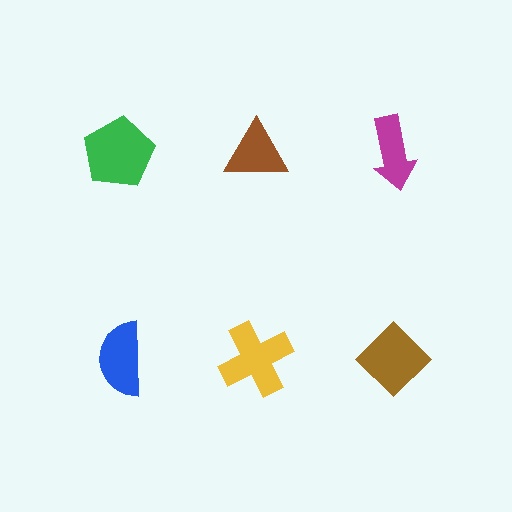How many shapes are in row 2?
3 shapes.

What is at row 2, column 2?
A yellow cross.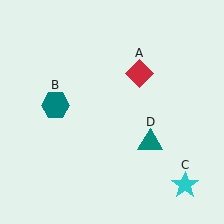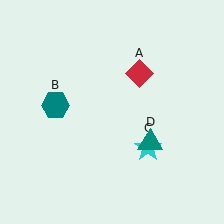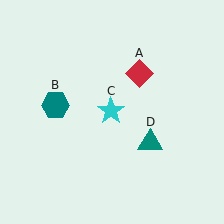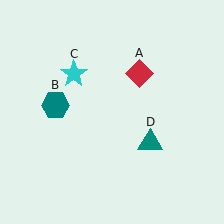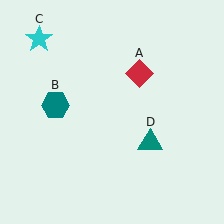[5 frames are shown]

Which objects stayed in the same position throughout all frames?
Red diamond (object A) and teal hexagon (object B) and teal triangle (object D) remained stationary.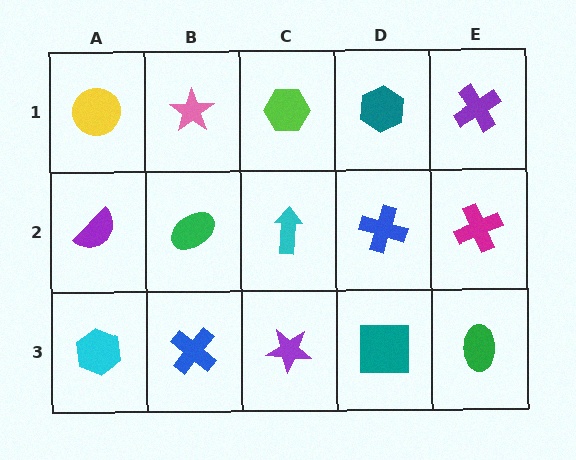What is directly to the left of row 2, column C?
A green ellipse.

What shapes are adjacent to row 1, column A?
A purple semicircle (row 2, column A), a pink star (row 1, column B).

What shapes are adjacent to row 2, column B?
A pink star (row 1, column B), a blue cross (row 3, column B), a purple semicircle (row 2, column A), a cyan arrow (row 2, column C).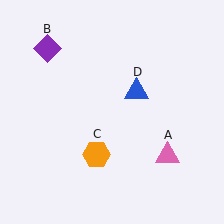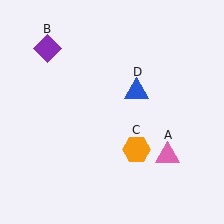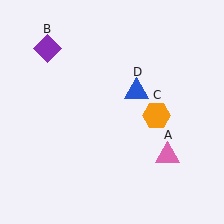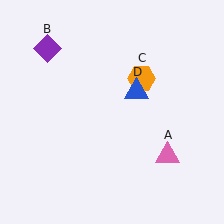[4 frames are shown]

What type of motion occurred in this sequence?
The orange hexagon (object C) rotated counterclockwise around the center of the scene.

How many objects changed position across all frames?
1 object changed position: orange hexagon (object C).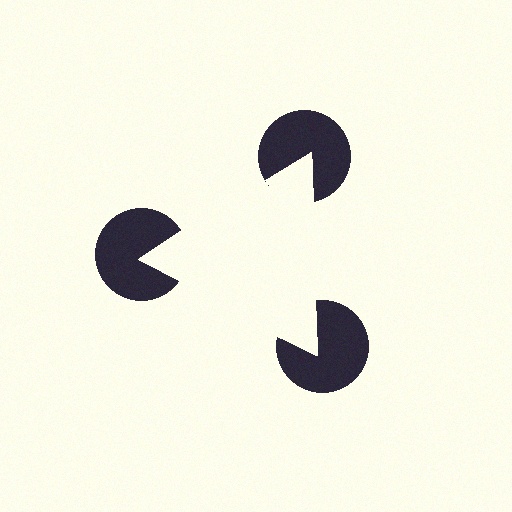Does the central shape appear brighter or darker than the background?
It typically appears slightly brighter than the background, even though no actual brightness change is drawn.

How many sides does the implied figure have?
3 sides.